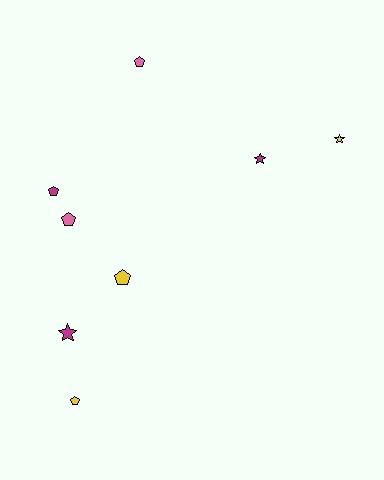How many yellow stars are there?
There is 1 yellow star.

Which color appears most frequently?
Yellow, with 3 objects.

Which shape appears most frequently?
Pentagon, with 5 objects.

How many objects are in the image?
There are 8 objects.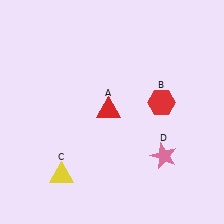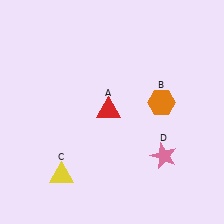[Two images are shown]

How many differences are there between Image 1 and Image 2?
There is 1 difference between the two images.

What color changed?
The hexagon (B) changed from red in Image 1 to orange in Image 2.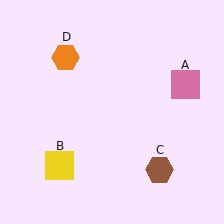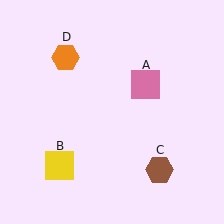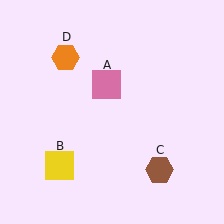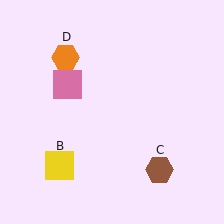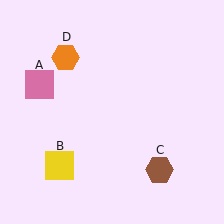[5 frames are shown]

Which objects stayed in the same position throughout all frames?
Yellow square (object B) and brown hexagon (object C) and orange hexagon (object D) remained stationary.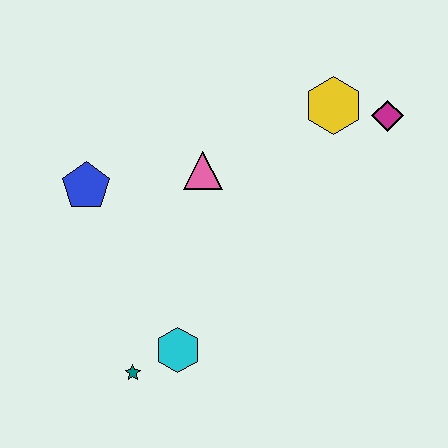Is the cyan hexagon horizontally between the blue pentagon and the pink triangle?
Yes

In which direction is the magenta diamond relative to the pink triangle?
The magenta diamond is to the right of the pink triangle.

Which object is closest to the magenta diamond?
The yellow hexagon is closest to the magenta diamond.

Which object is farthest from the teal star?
The magenta diamond is farthest from the teal star.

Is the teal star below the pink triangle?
Yes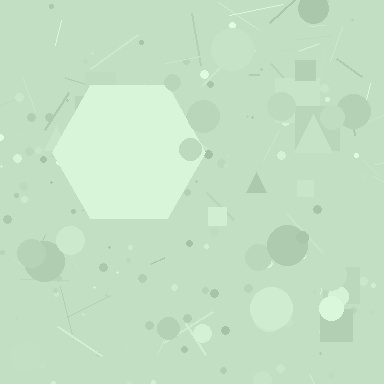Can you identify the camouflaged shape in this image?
The camouflaged shape is a hexagon.